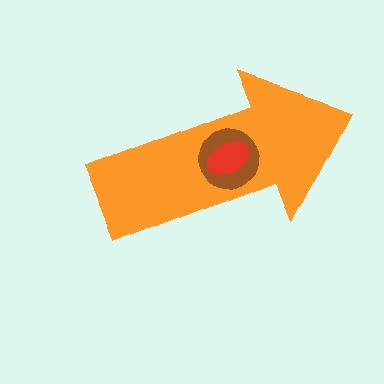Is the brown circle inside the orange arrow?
Yes.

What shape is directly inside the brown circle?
The red ellipse.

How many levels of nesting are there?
3.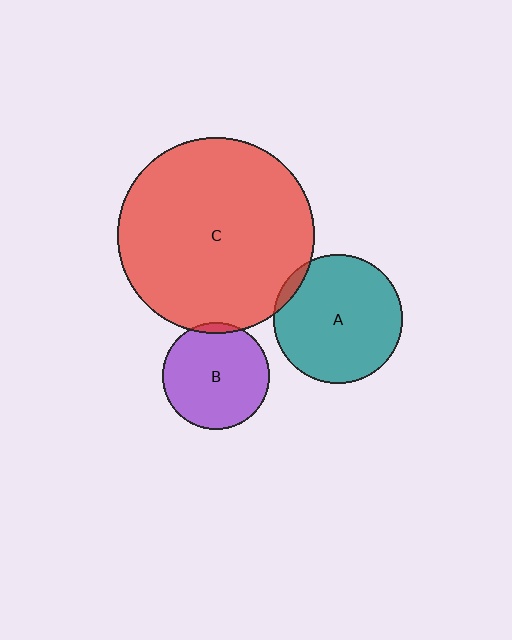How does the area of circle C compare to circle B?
Approximately 3.4 times.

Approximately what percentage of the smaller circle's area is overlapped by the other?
Approximately 5%.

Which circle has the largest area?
Circle C (red).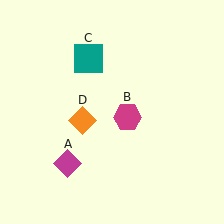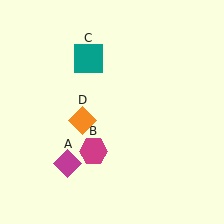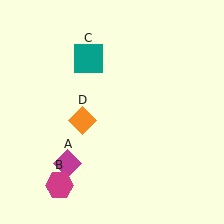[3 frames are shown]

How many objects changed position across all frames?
1 object changed position: magenta hexagon (object B).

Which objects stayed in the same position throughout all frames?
Magenta diamond (object A) and teal square (object C) and orange diamond (object D) remained stationary.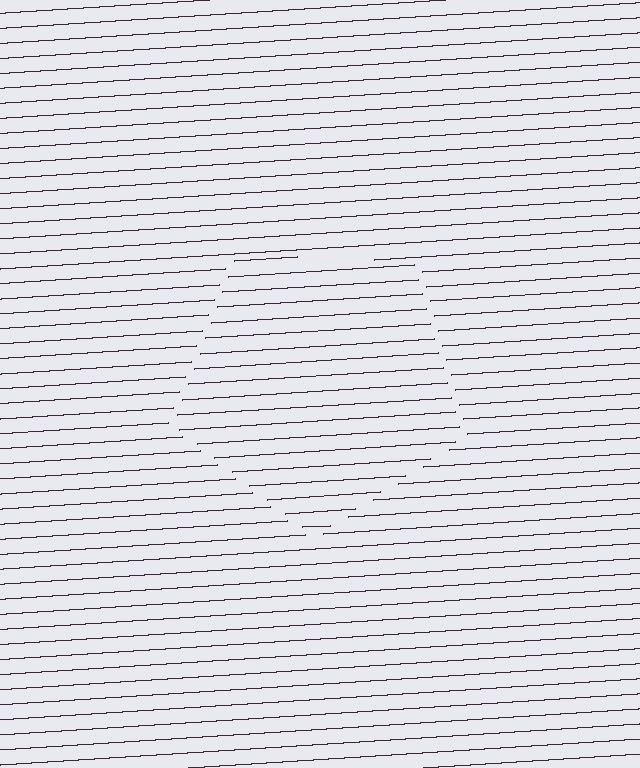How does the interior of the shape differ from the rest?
The interior of the shape contains the same grating, shifted by half a period — the contour is defined by the phase discontinuity where line-ends from the inner and outer gratings abut.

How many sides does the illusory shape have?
5 sides — the line-ends trace a pentagon.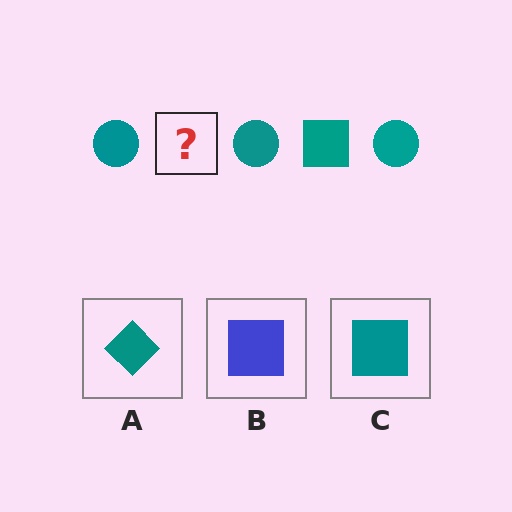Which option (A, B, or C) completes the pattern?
C.